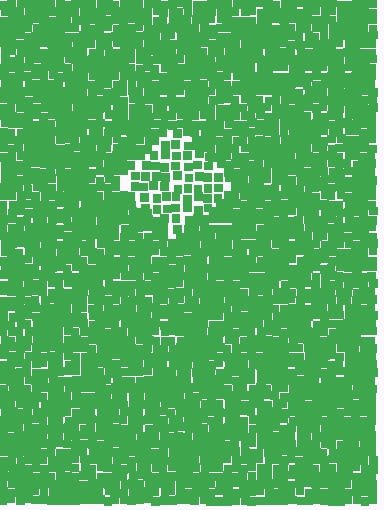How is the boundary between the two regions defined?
The boundary is defined by a change in element density (approximately 1.8x ratio). All elements are the same color, size, and shape.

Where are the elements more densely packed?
The elements are more densely packed outside the diamond boundary.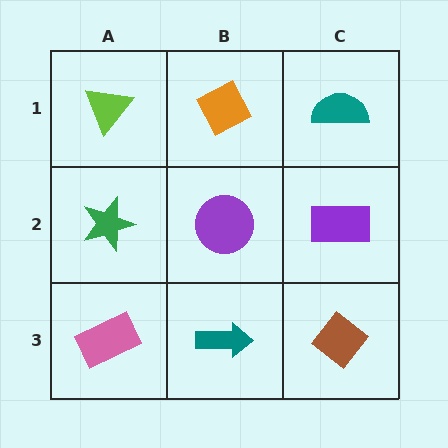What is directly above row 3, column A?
A green star.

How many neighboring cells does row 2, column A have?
3.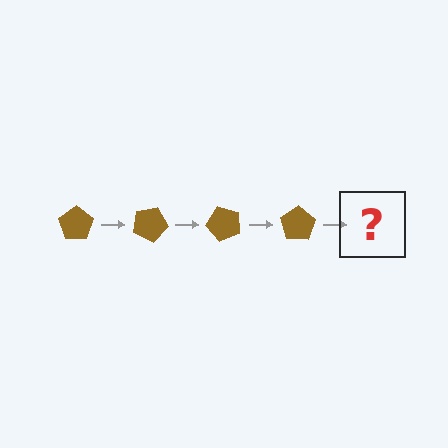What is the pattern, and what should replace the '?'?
The pattern is that the pentagon rotates 25 degrees each step. The '?' should be a brown pentagon rotated 100 degrees.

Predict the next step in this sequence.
The next step is a brown pentagon rotated 100 degrees.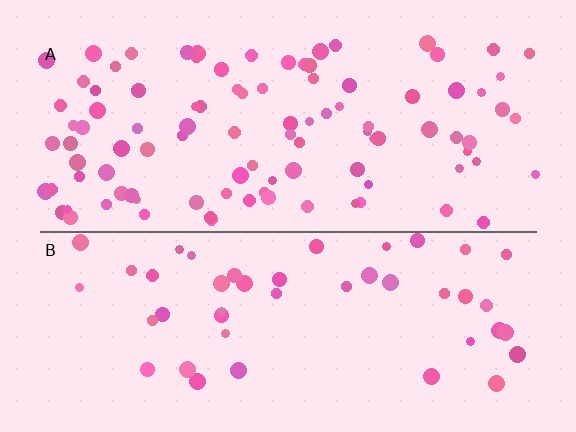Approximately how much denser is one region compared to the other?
Approximately 2.1× — region A over region B.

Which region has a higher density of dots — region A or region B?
A (the top).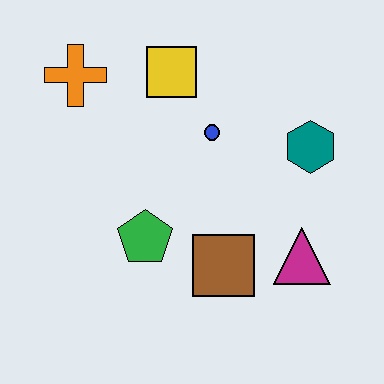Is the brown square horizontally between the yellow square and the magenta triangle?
Yes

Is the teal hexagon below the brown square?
No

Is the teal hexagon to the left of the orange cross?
No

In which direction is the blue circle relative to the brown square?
The blue circle is above the brown square.